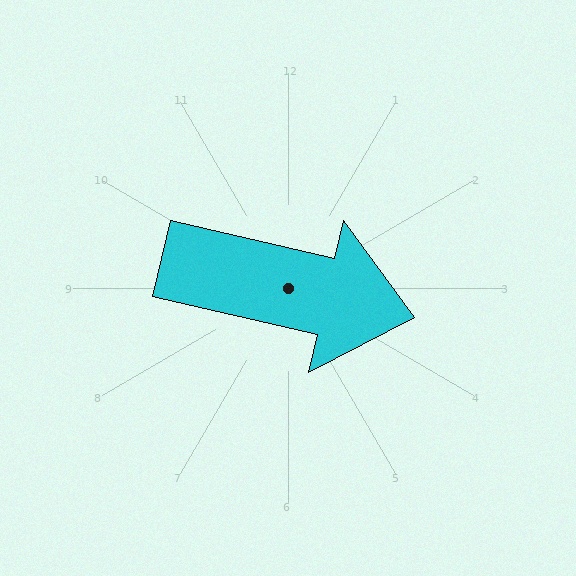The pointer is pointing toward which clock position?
Roughly 3 o'clock.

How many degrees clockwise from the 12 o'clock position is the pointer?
Approximately 103 degrees.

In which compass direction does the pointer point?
East.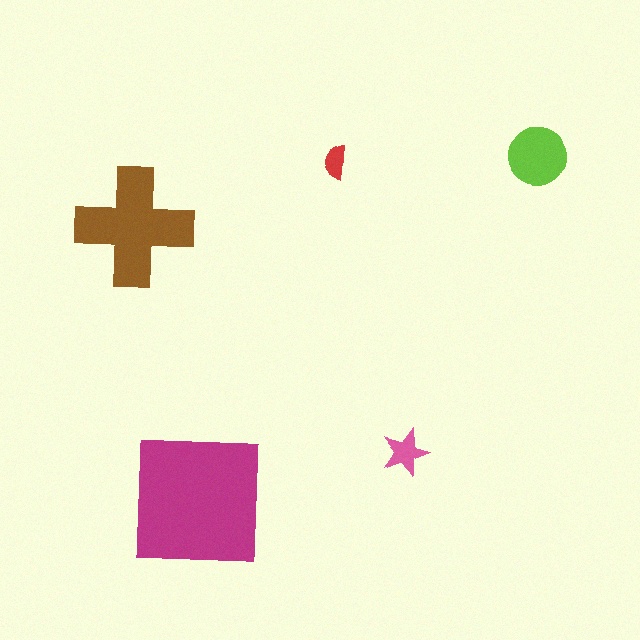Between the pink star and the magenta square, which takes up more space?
The magenta square.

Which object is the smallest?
The red semicircle.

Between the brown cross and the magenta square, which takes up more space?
The magenta square.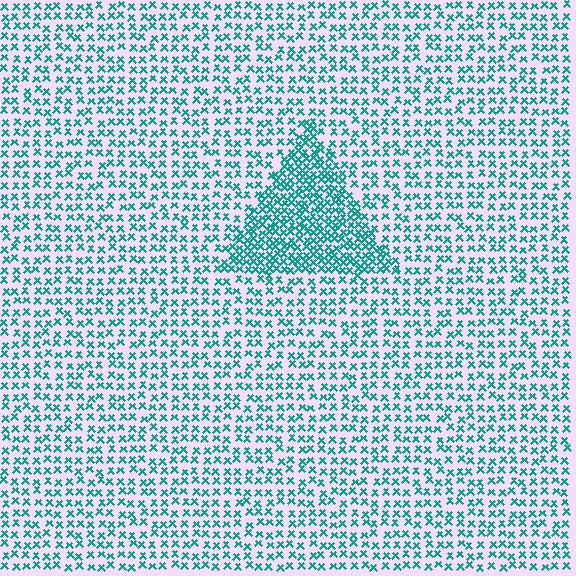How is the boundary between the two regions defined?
The boundary is defined by a change in element density (approximately 2.1x ratio). All elements are the same color, size, and shape.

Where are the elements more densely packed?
The elements are more densely packed inside the triangle boundary.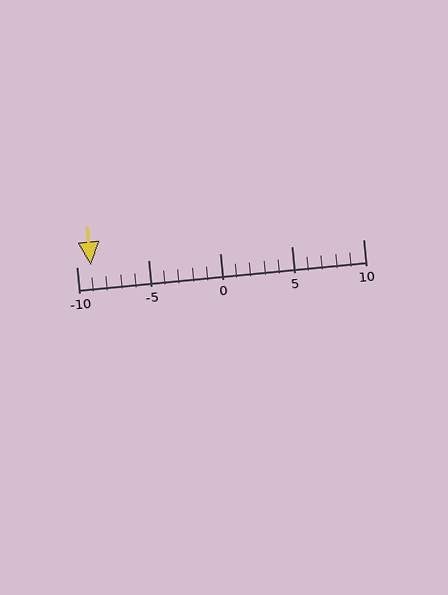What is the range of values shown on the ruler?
The ruler shows values from -10 to 10.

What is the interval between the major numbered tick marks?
The major tick marks are spaced 5 units apart.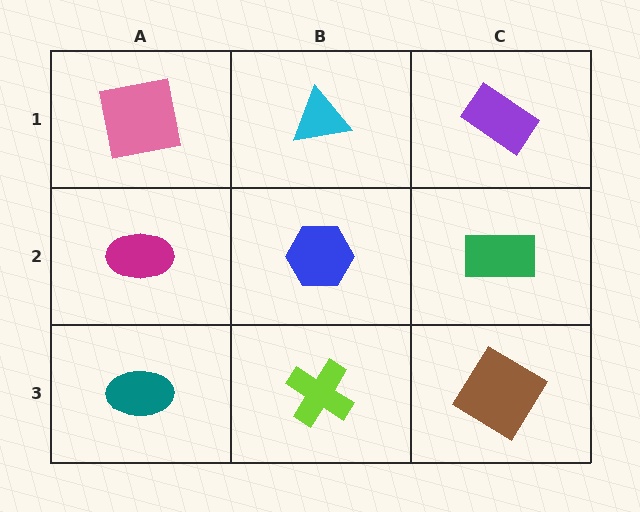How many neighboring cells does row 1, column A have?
2.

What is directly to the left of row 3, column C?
A lime cross.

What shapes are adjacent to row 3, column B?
A blue hexagon (row 2, column B), a teal ellipse (row 3, column A), a brown diamond (row 3, column C).